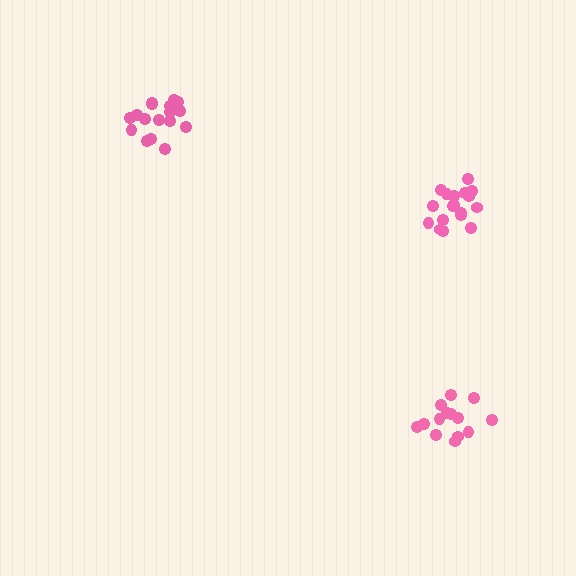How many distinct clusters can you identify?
There are 3 distinct clusters.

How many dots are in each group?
Group 1: 18 dots, Group 2: 17 dots, Group 3: 14 dots (49 total).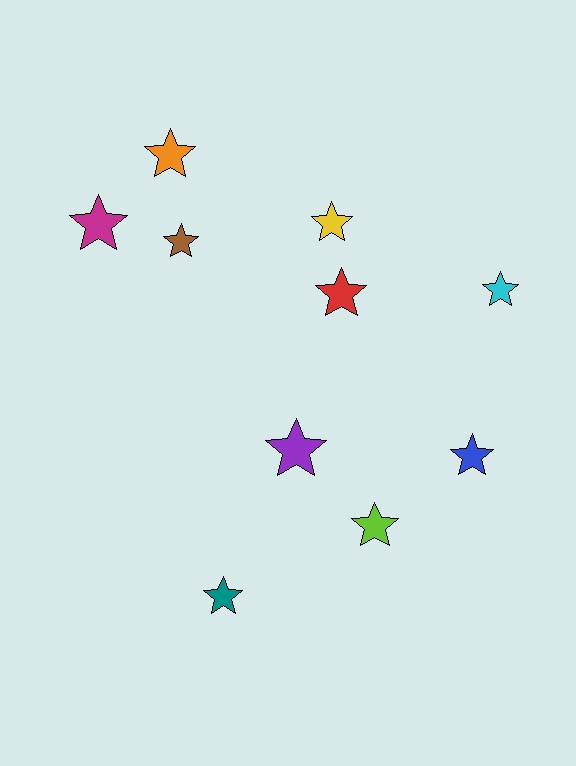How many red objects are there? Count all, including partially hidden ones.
There is 1 red object.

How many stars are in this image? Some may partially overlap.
There are 10 stars.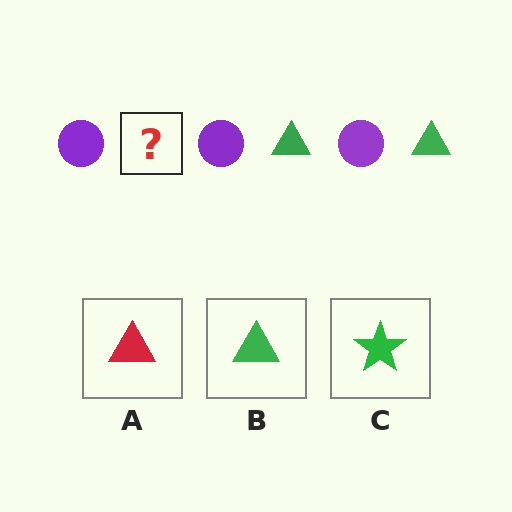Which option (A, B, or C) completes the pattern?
B.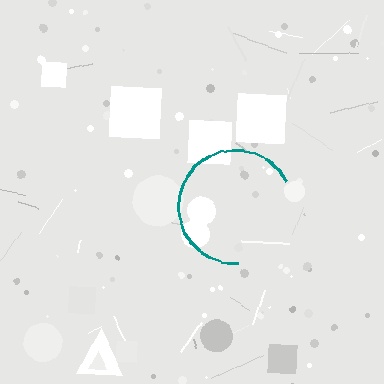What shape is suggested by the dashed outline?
The dashed outline suggests a circle.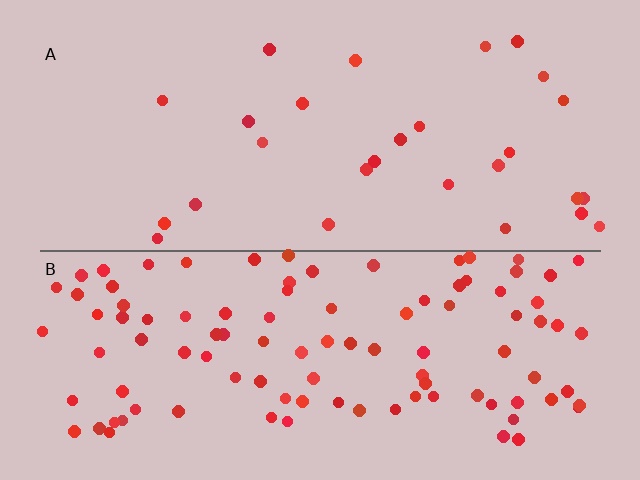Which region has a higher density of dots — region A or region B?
B (the bottom).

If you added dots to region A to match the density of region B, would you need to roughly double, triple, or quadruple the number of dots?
Approximately quadruple.